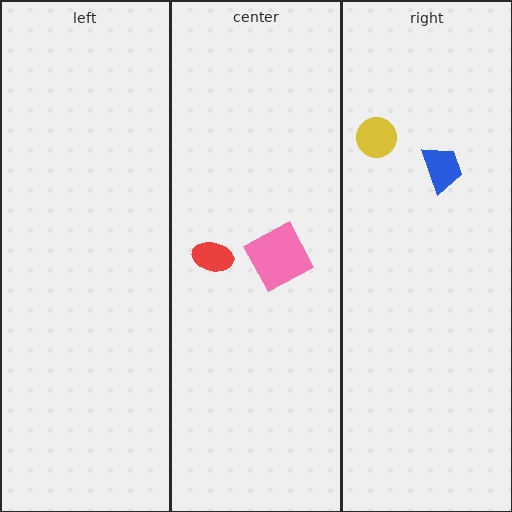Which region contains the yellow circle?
The right region.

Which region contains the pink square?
The center region.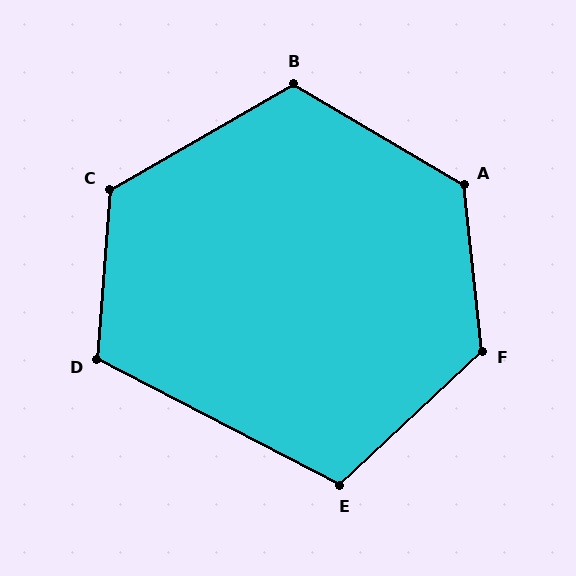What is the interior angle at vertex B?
Approximately 120 degrees (obtuse).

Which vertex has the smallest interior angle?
E, at approximately 109 degrees.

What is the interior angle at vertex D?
Approximately 113 degrees (obtuse).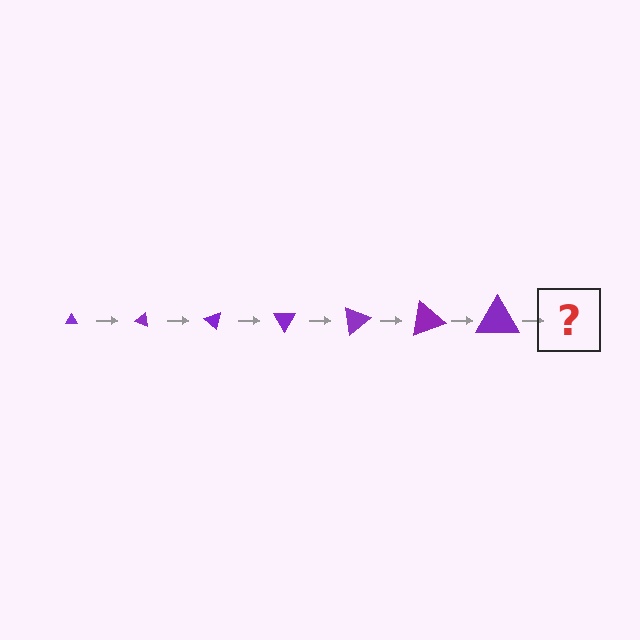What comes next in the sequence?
The next element should be a triangle, larger than the previous one and rotated 140 degrees from the start.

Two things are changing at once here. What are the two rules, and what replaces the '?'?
The two rules are that the triangle grows larger each step and it rotates 20 degrees each step. The '?' should be a triangle, larger than the previous one and rotated 140 degrees from the start.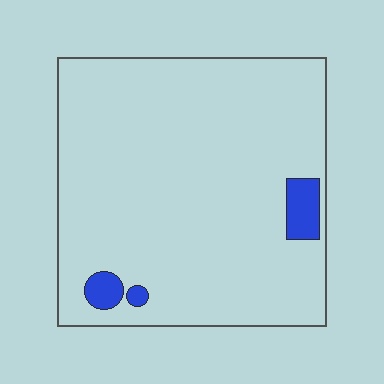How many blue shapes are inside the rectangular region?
3.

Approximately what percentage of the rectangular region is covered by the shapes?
Approximately 5%.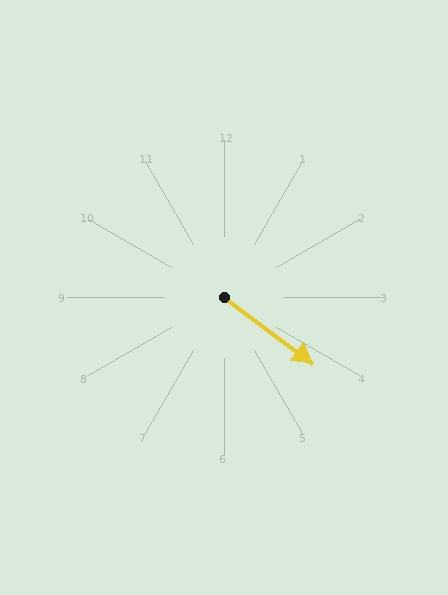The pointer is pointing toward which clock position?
Roughly 4 o'clock.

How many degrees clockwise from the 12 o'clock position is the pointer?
Approximately 127 degrees.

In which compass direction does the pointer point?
Southeast.